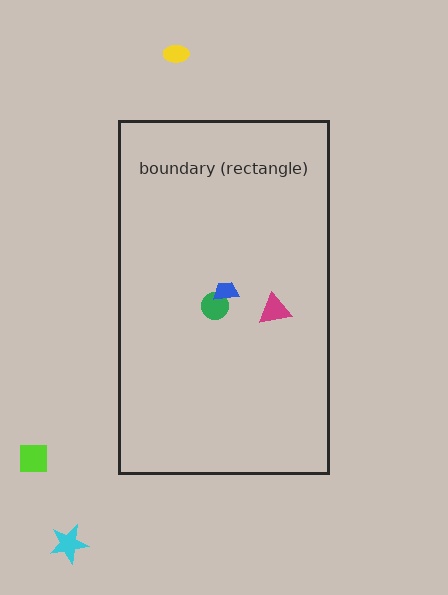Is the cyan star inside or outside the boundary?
Outside.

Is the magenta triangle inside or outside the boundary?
Inside.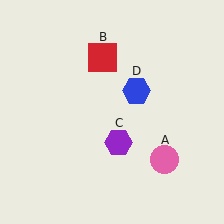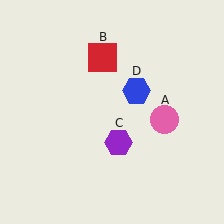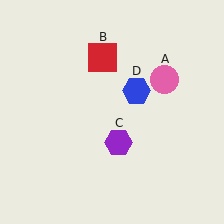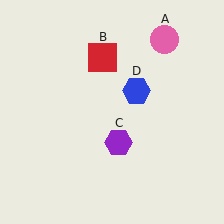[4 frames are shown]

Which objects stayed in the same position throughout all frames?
Red square (object B) and purple hexagon (object C) and blue hexagon (object D) remained stationary.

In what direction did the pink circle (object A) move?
The pink circle (object A) moved up.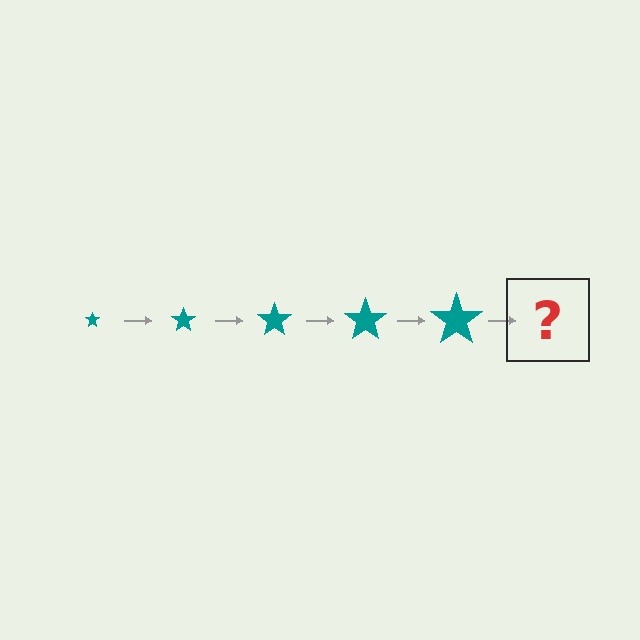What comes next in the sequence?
The next element should be a teal star, larger than the previous one.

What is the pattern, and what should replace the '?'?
The pattern is that the star gets progressively larger each step. The '?' should be a teal star, larger than the previous one.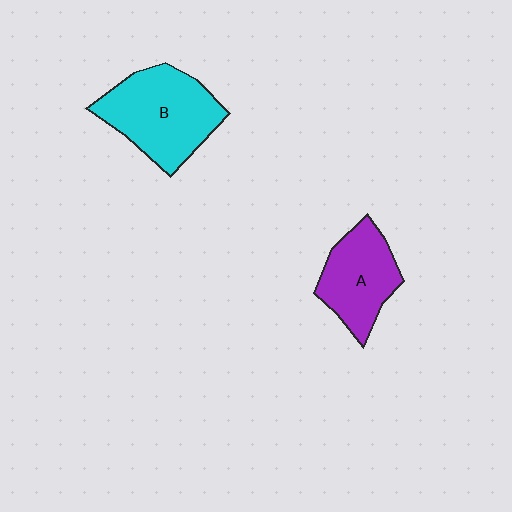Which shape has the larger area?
Shape B (cyan).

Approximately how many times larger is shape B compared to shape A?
Approximately 1.4 times.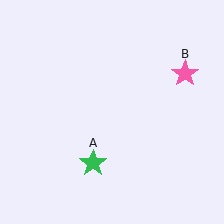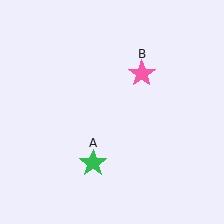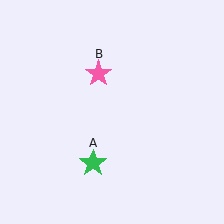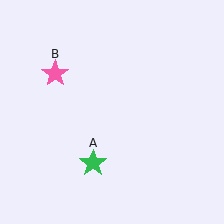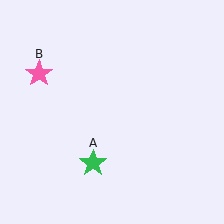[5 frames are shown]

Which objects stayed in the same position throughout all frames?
Green star (object A) remained stationary.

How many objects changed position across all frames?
1 object changed position: pink star (object B).